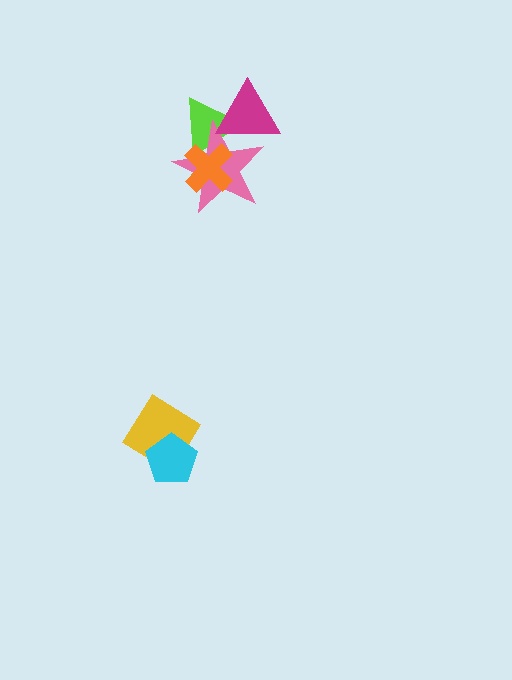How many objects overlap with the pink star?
3 objects overlap with the pink star.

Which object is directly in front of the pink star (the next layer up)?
The orange cross is directly in front of the pink star.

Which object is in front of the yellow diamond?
The cyan pentagon is in front of the yellow diamond.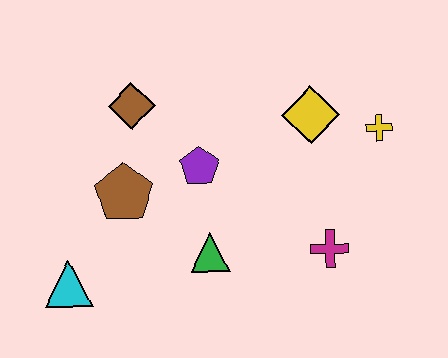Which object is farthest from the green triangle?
The yellow cross is farthest from the green triangle.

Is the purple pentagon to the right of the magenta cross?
No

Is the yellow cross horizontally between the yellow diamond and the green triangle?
No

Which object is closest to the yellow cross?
The yellow diamond is closest to the yellow cross.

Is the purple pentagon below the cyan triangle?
No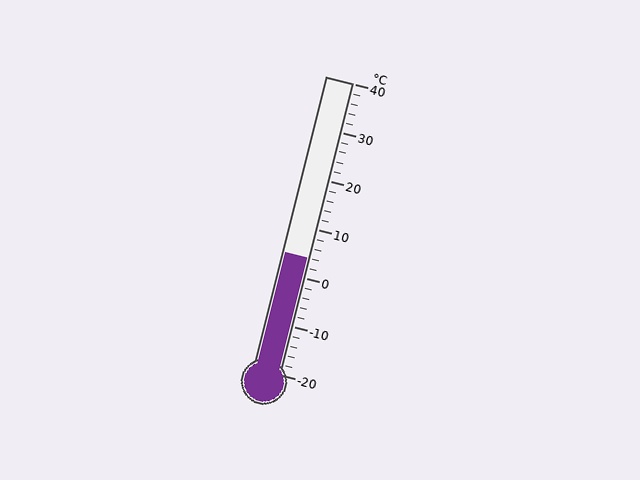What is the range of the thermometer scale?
The thermometer scale ranges from -20°C to 40°C.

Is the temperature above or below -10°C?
The temperature is above -10°C.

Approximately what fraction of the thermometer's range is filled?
The thermometer is filled to approximately 40% of its range.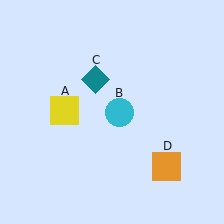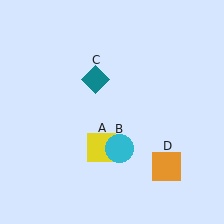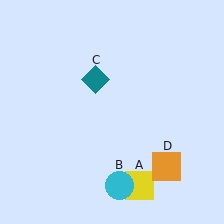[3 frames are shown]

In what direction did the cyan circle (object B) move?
The cyan circle (object B) moved down.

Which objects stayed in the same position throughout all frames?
Teal diamond (object C) and orange square (object D) remained stationary.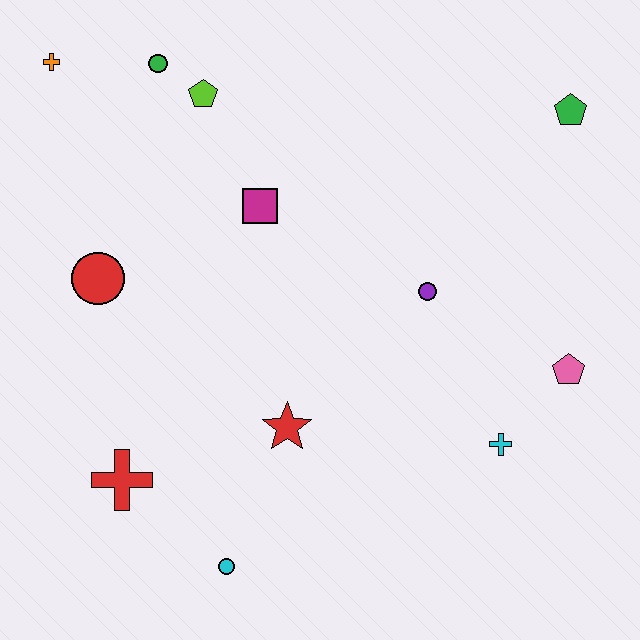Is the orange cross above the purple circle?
Yes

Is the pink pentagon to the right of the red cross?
Yes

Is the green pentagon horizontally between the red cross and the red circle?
No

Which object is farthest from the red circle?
The green pentagon is farthest from the red circle.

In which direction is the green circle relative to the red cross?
The green circle is above the red cross.